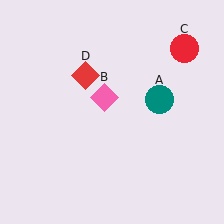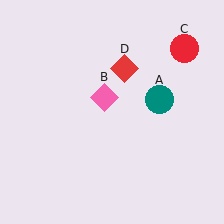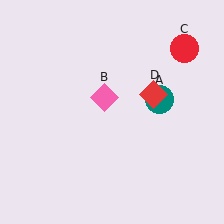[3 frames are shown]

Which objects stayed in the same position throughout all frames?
Teal circle (object A) and pink diamond (object B) and red circle (object C) remained stationary.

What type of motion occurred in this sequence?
The red diamond (object D) rotated clockwise around the center of the scene.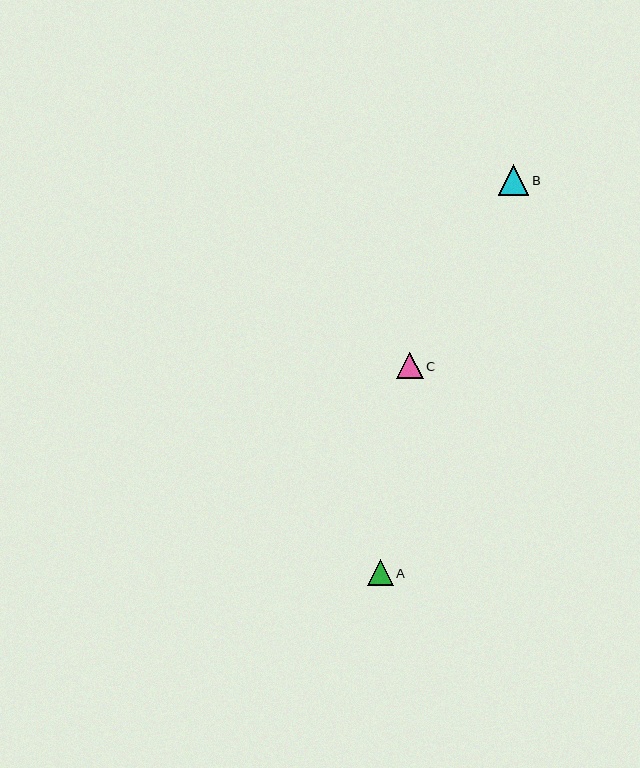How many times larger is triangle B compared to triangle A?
Triangle B is approximately 1.2 times the size of triangle A.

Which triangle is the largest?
Triangle B is the largest with a size of approximately 30 pixels.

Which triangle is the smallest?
Triangle A is the smallest with a size of approximately 26 pixels.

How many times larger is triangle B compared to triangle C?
Triangle B is approximately 1.1 times the size of triangle C.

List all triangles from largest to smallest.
From largest to smallest: B, C, A.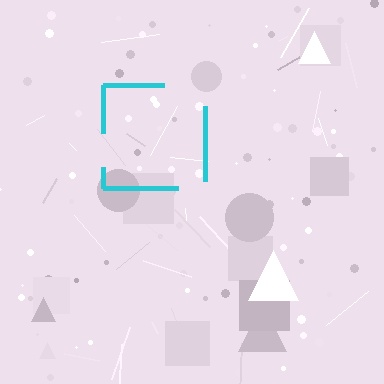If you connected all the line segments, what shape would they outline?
They would outline a square.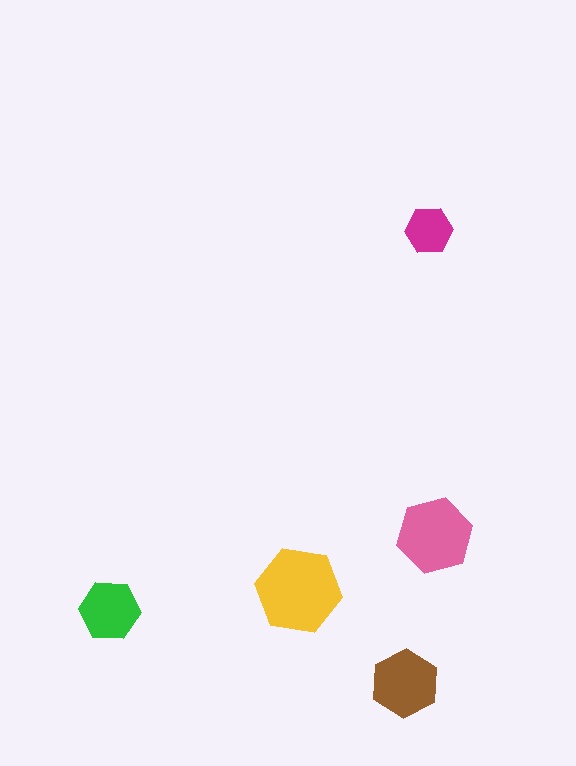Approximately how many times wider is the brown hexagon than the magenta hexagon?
About 1.5 times wider.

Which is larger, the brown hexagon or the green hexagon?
The brown one.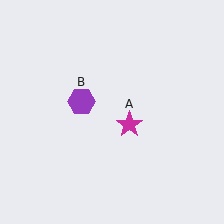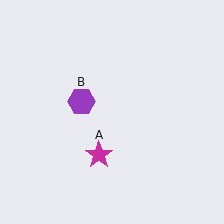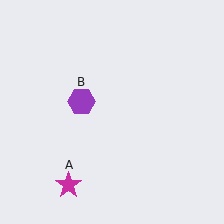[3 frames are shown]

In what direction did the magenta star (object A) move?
The magenta star (object A) moved down and to the left.